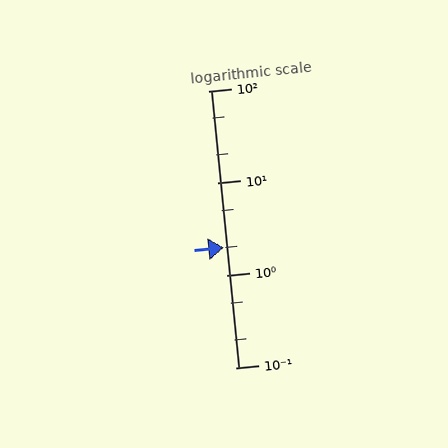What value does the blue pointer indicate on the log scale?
The pointer indicates approximately 2.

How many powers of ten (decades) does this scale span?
The scale spans 3 decades, from 0.1 to 100.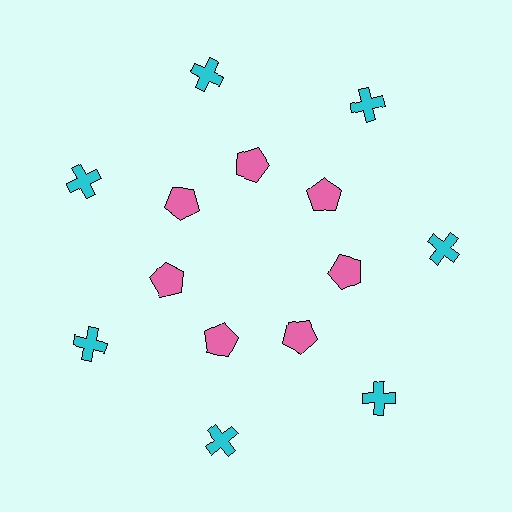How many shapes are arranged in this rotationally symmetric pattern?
There are 14 shapes, arranged in 7 groups of 2.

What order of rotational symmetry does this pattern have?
This pattern has 7-fold rotational symmetry.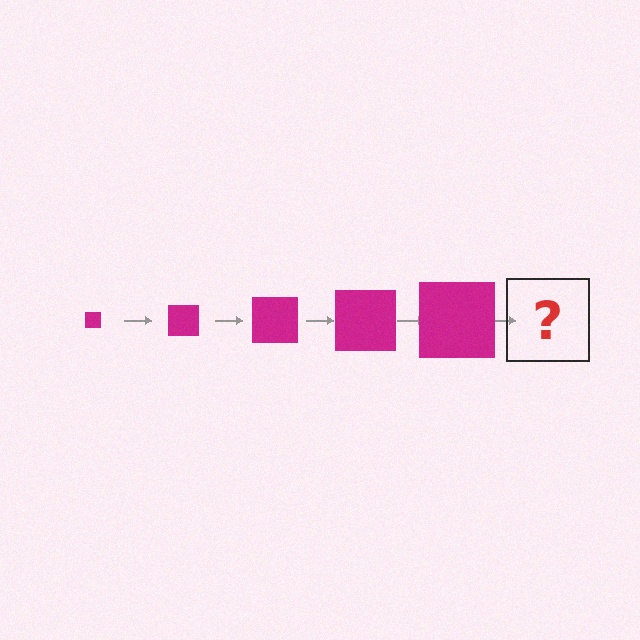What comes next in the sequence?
The next element should be a magenta square, larger than the previous one.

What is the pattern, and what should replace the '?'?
The pattern is that the square gets progressively larger each step. The '?' should be a magenta square, larger than the previous one.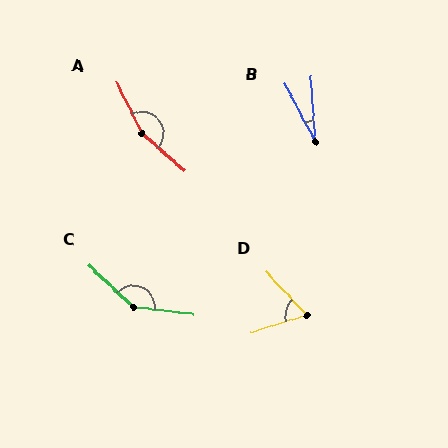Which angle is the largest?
A, at approximately 157 degrees.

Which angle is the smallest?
B, at approximately 24 degrees.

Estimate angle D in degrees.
Approximately 64 degrees.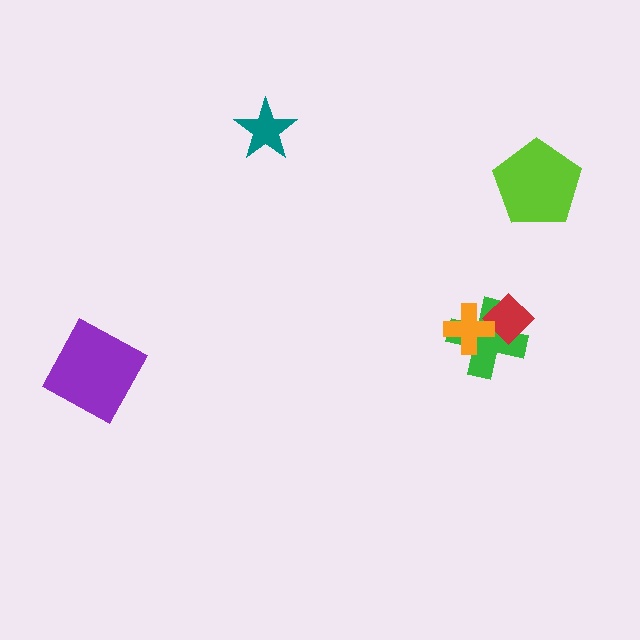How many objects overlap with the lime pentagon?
0 objects overlap with the lime pentagon.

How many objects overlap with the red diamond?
2 objects overlap with the red diamond.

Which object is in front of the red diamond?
The orange cross is in front of the red diamond.